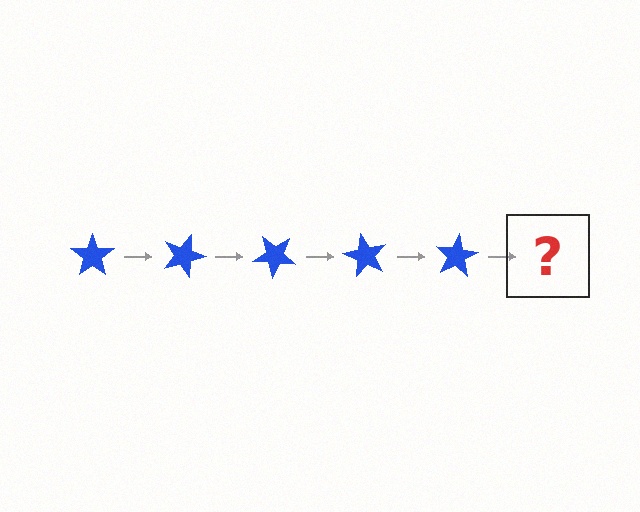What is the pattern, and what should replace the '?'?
The pattern is that the star rotates 20 degrees each step. The '?' should be a blue star rotated 100 degrees.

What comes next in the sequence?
The next element should be a blue star rotated 100 degrees.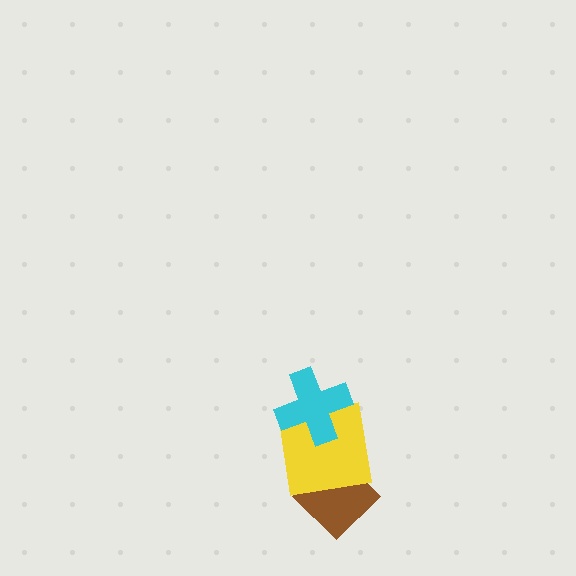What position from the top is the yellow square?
The yellow square is 2nd from the top.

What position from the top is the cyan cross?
The cyan cross is 1st from the top.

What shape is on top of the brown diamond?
The yellow square is on top of the brown diamond.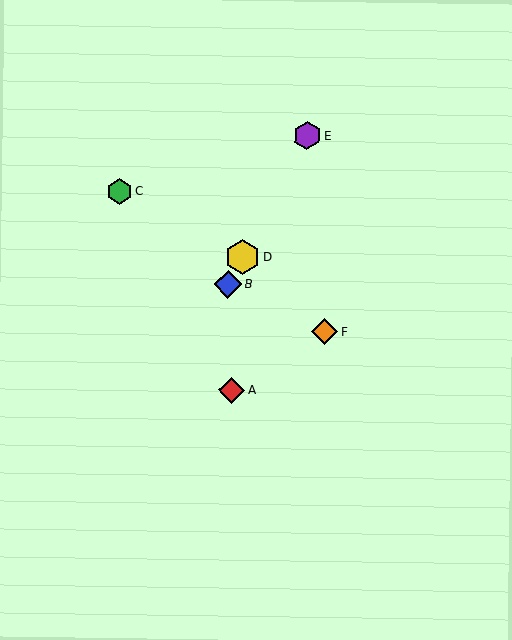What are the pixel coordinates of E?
Object E is at (307, 135).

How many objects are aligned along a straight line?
3 objects (B, D, E) are aligned along a straight line.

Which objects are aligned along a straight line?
Objects B, D, E are aligned along a straight line.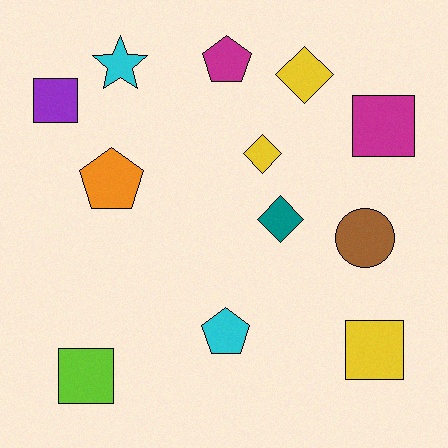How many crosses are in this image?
There are no crosses.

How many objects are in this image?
There are 12 objects.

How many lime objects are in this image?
There is 1 lime object.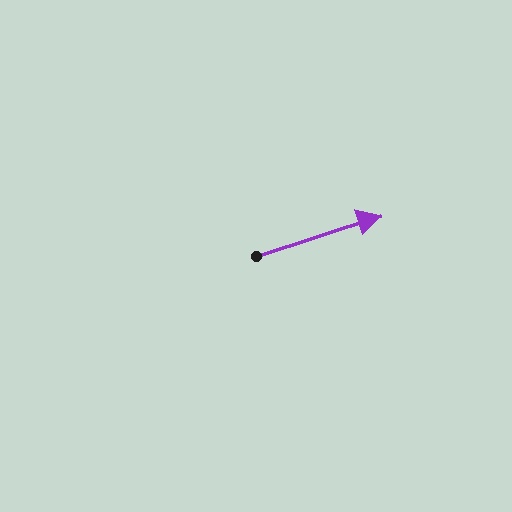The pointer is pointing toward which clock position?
Roughly 2 o'clock.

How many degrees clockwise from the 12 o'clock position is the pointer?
Approximately 72 degrees.